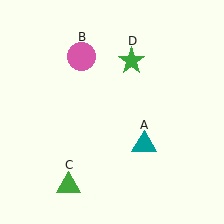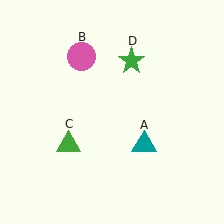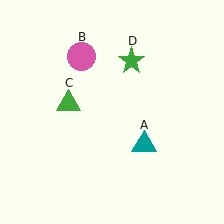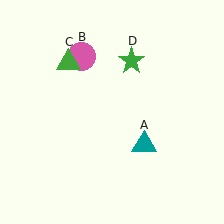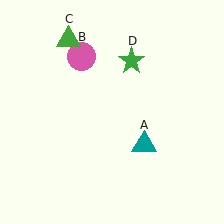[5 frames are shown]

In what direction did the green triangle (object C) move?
The green triangle (object C) moved up.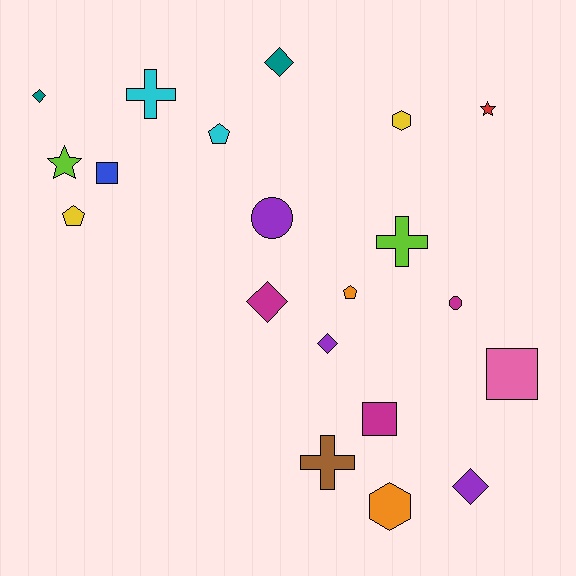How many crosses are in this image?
There are 3 crosses.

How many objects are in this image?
There are 20 objects.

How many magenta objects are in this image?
There are 3 magenta objects.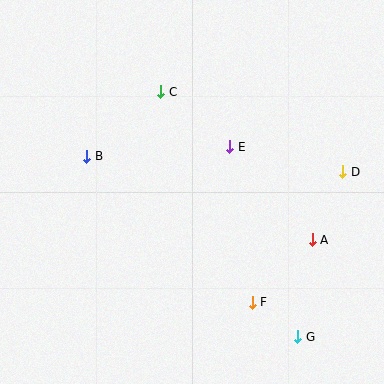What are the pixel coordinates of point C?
Point C is at (161, 92).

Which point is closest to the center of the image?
Point E at (230, 147) is closest to the center.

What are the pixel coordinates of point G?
Point G is at (298, 337).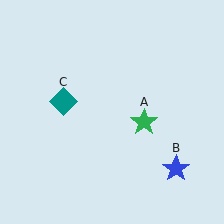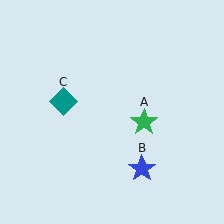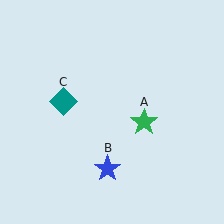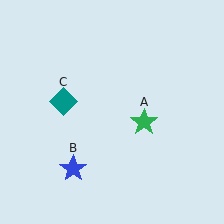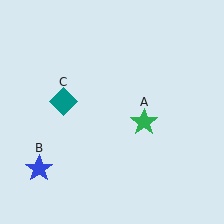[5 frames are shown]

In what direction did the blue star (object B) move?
The blue star (object B) moved left.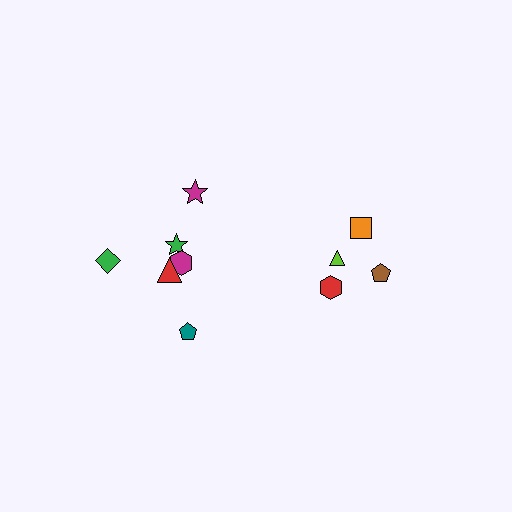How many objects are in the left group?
There are 6 objects.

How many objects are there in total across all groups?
There are 10 objects.